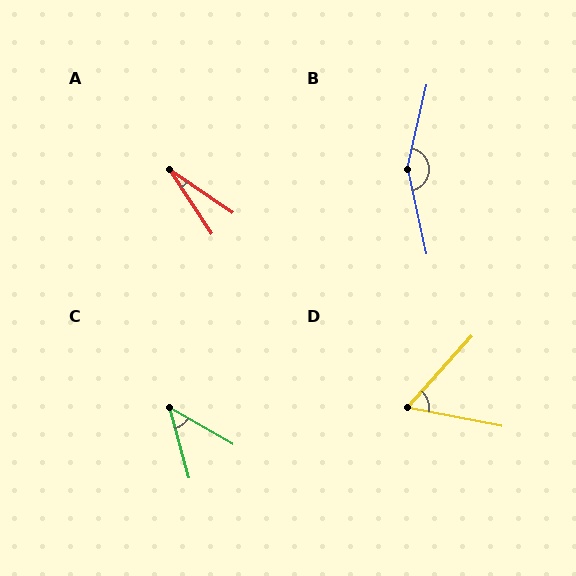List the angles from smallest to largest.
A (22°), C (45°), D (59°), B (155°).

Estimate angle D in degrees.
Approximately 59 degrees.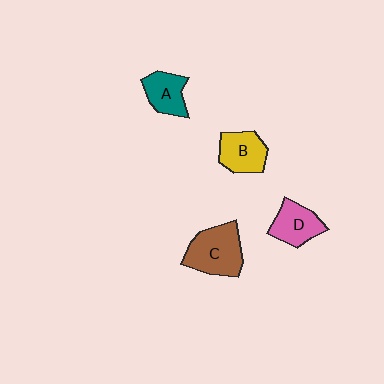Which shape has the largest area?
Shape C (brown).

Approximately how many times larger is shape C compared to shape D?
Approximately 1.5 times.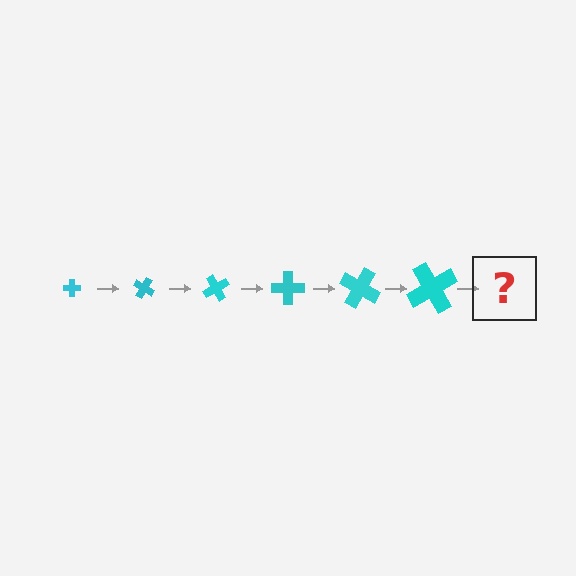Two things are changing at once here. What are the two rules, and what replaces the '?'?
The two rules are that the cross grows larger each step and it rotates 30 degrees each step. The '?' should be a cross, larger than the previous one and rotated 180 degrees from the start.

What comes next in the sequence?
The next element should be a cross, larger than the previous one and rotated 180 degrees from the start.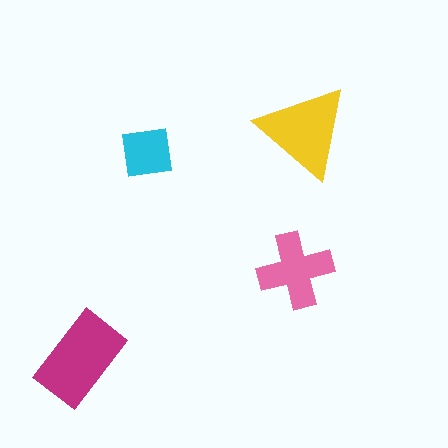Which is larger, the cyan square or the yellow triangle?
The yellow triangle.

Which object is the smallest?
The cyan square.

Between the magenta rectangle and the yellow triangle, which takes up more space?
The magenta rectangle.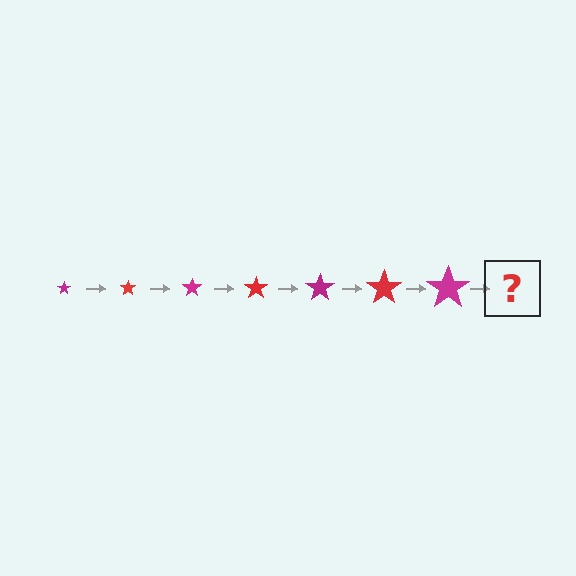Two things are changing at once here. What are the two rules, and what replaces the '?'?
The two rules are that the star grows larger each step and the color cycles through magenta and red. The '?' should be a red star, larger than the previous one.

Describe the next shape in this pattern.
It should be a red star, larger than the previous one.